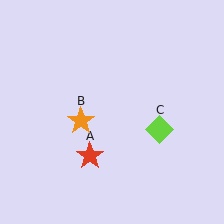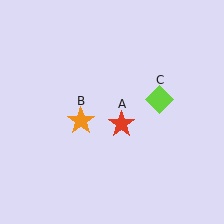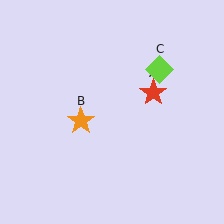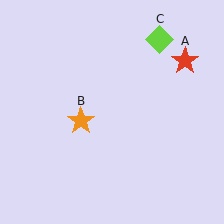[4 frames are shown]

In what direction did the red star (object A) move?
The red star (object A) moved up and to the right.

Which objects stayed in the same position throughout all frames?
Orange star (object B) remained stationary.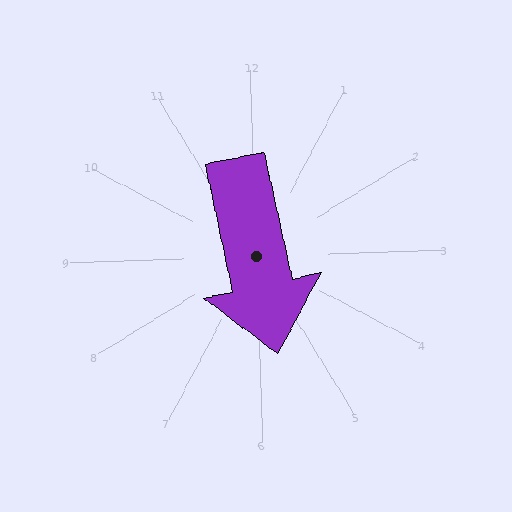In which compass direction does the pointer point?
South.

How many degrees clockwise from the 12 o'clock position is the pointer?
Approximately 170 degrees.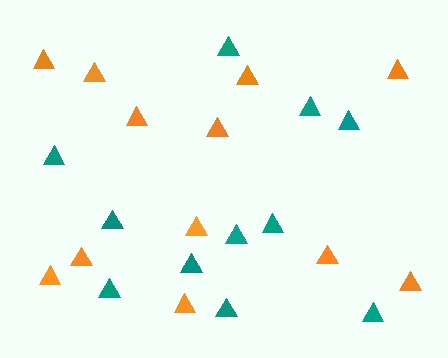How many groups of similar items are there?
There are 2 groups: one group of teal triangles (11) and one group of orange triangles (12).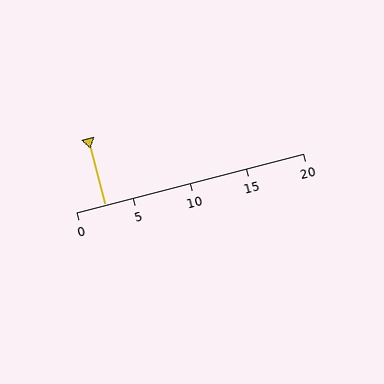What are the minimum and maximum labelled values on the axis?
The axis runs from 0 to 20.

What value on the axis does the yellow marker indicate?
The marker indicates approximately 2.5.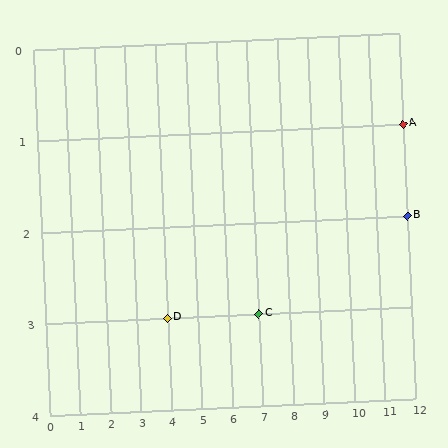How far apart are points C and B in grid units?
Points C and B are 5 columns and 1 row apart (about 5.1 grid units diagonally).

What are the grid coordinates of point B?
Point B is at grid coordinates (12, 2).